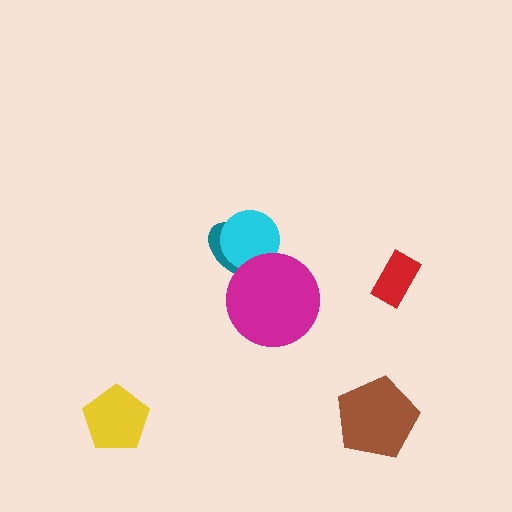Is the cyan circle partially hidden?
Yes, it is partially covered by another shape.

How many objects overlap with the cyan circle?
2 objects overlap with the cyan circle.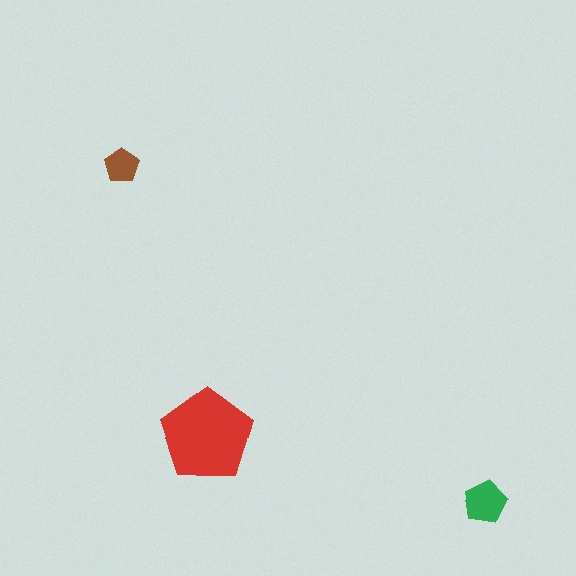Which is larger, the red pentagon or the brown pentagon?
The red one.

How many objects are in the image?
There are 3 objects in the image.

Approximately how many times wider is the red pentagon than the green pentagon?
About 2 times wider.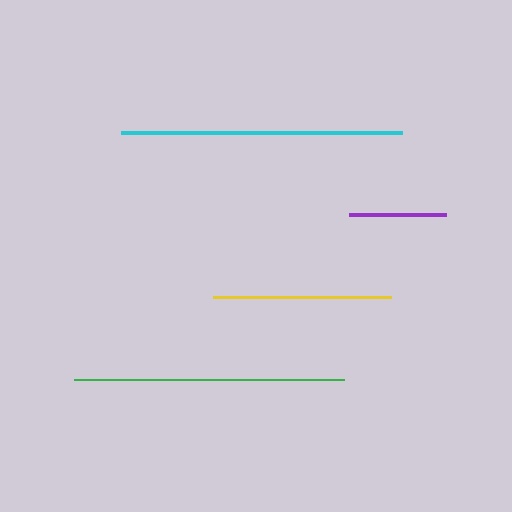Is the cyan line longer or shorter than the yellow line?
The cyan line is longer than the yellow line.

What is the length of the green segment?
The green segment is approximately 270 pixels long.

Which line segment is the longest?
The cyan line is the longest at approximately 281 pixels.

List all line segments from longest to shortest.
From longest to shortest: cyan, green, yellow, purple.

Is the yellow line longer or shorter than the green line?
The green line is longer than the yellow line.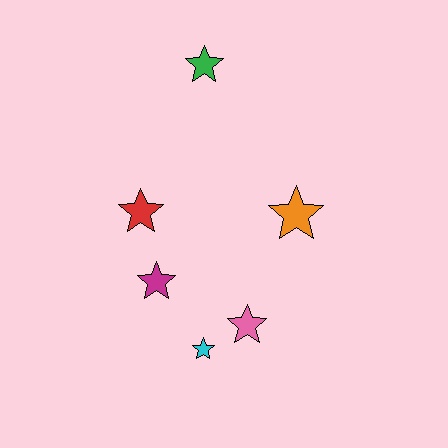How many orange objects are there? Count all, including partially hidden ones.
There is 1 orange object.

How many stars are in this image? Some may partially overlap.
There are 6 stars.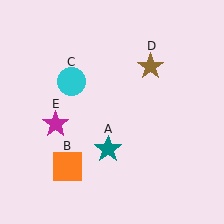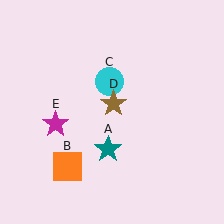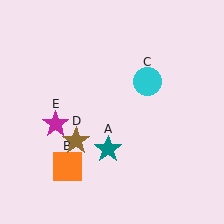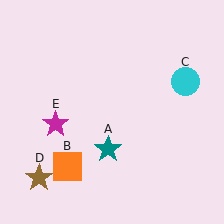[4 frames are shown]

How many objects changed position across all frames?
2 objects changed position: cyan circle (object C), brown star (object D).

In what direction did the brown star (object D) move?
The brown star (object D) moved down and to the left.